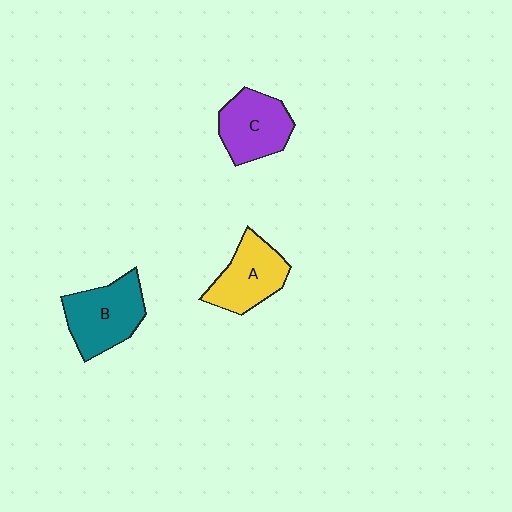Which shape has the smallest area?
Shape C (purple).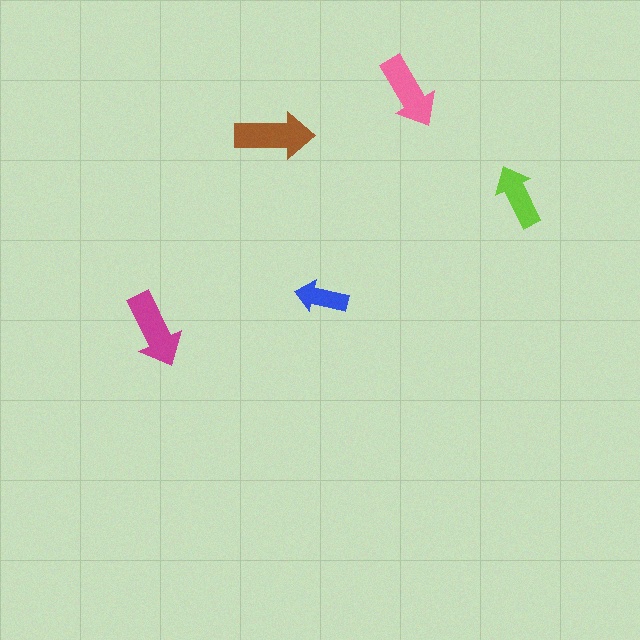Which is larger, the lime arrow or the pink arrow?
The pink one.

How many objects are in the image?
There are 5 objects in the image.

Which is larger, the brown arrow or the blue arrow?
The brown one.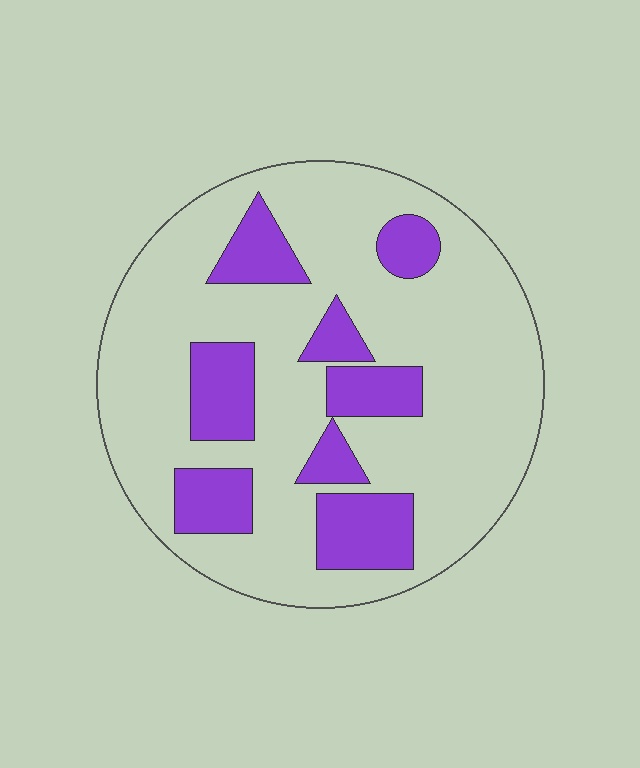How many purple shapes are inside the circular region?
8.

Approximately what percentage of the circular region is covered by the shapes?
Approximately 25%.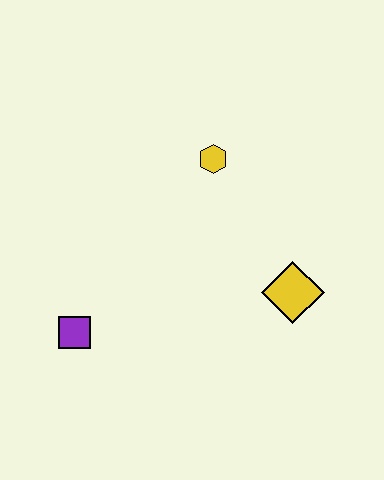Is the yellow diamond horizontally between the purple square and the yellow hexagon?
No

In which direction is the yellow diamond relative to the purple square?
The yellow diamond is to the right of the purple square.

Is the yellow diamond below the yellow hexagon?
Yes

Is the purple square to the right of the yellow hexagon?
No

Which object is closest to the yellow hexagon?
The yellow diamond is closest to the yellow hexagon.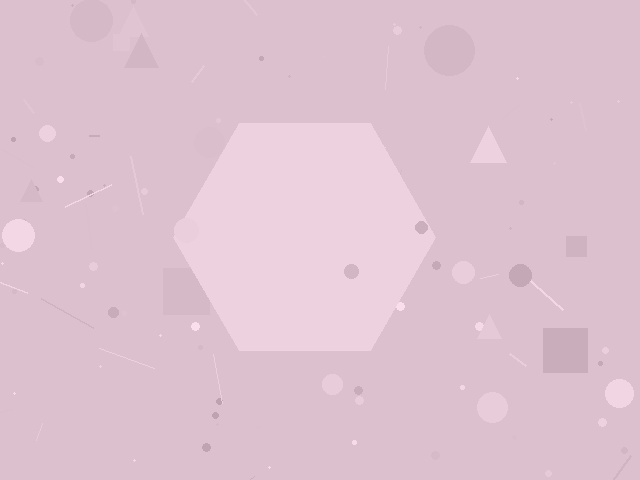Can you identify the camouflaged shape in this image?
The camouflaged shape is a hexagon.